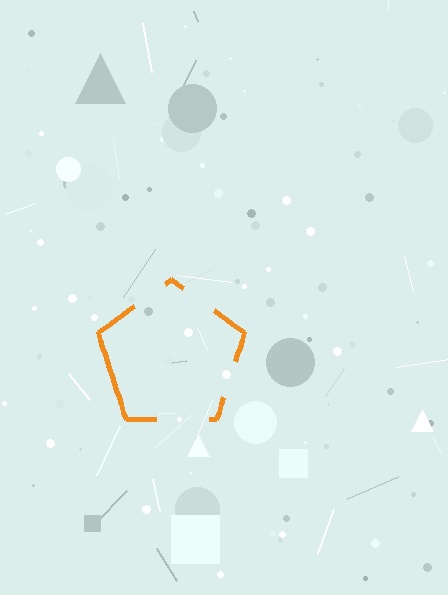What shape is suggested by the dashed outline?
The dashed outline suggests a pentagon.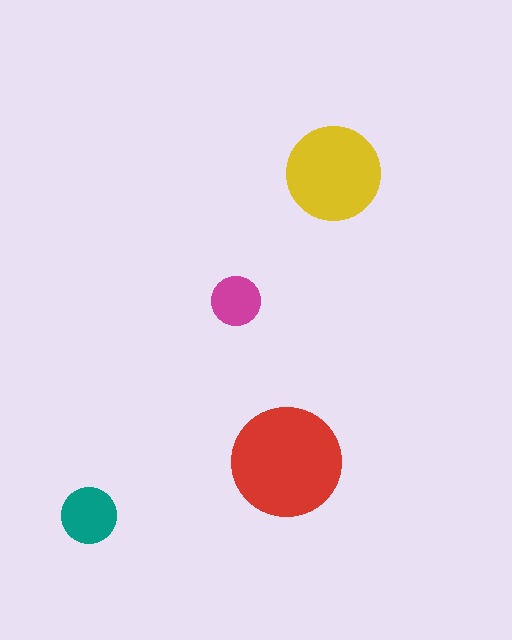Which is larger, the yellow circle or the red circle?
The red one.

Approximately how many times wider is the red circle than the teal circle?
About 2 times wider.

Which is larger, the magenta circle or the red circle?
The red one.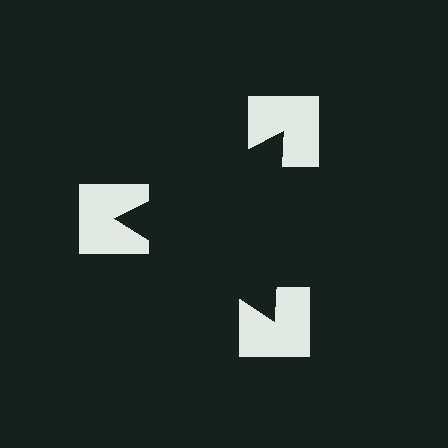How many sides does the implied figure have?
3 sides.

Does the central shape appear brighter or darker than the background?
It typically appears slightly darker than the background, even though no actual brightness change is drawn.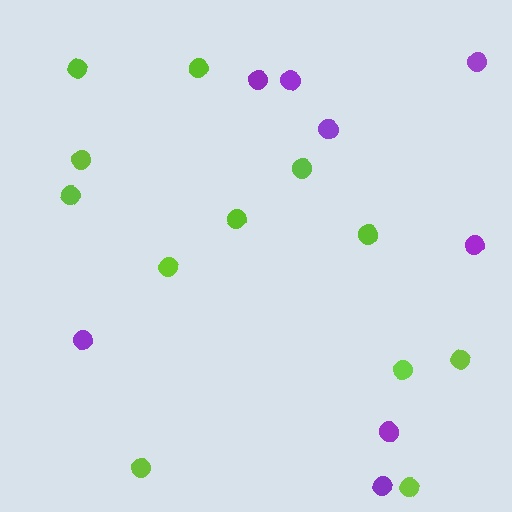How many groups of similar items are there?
There are 2 groups: one group of lime circles (12) and one group of purple circles (8).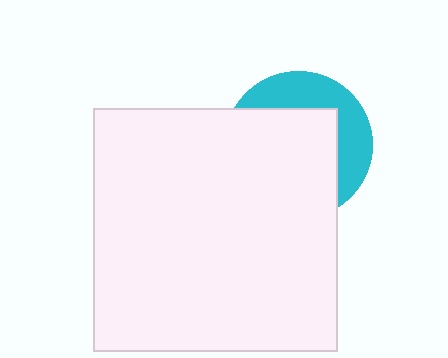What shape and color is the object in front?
The object in front is a white square.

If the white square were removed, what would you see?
You would see the complete cyan circle.